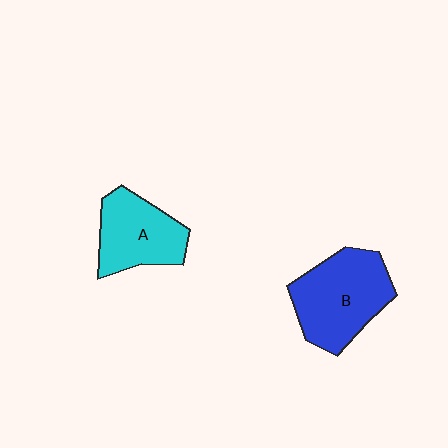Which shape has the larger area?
Shape B (blue).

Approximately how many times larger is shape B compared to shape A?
Approximately 1.3 times.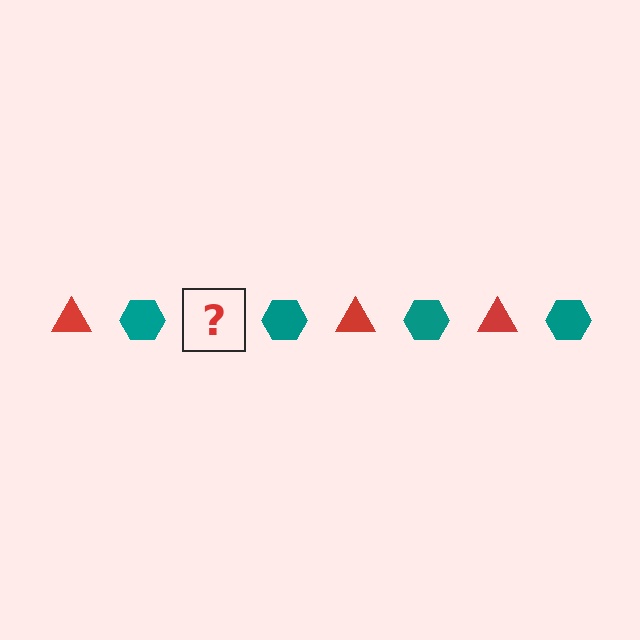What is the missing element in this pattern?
The missing element is a red triangle.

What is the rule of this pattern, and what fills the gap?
The rule is that the pattern alternates between red triangle and teal hexagon. The gap should be filled with a red triangle.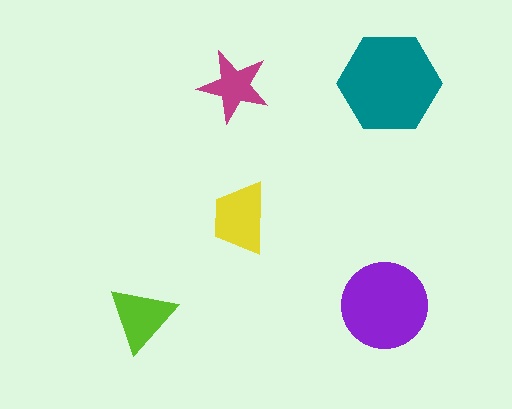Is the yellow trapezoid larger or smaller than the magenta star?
Larger.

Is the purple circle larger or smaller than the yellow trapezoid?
Larger.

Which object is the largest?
The teal hexagon.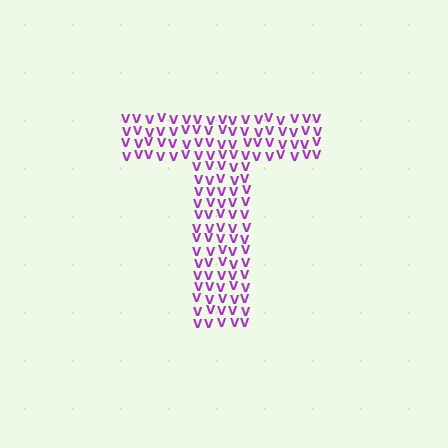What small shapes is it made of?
It is made of small letter V's.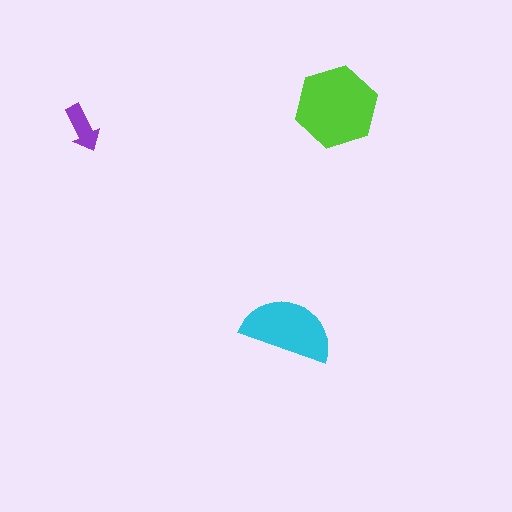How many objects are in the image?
There are 3 objects in the image.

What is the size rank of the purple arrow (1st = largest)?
3rd.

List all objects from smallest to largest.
The purple arrow, the cyan semicircle, the lime hexagon.